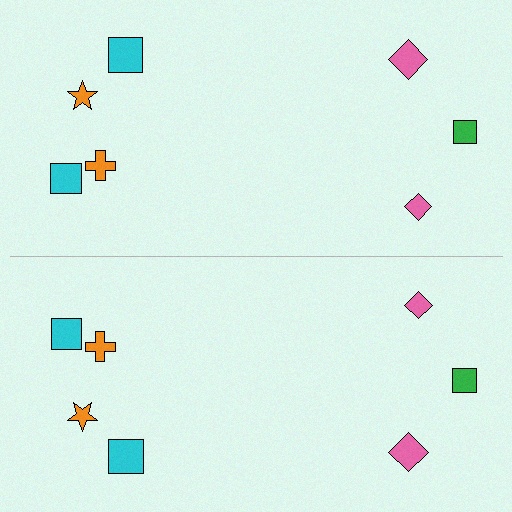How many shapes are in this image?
There are 14 shapes in this image.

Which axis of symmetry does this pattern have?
The pattern has a horizontal axis of symmetry running through the center of the image.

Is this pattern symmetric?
Yes, this pattern has bilateral (reflection) symmetry.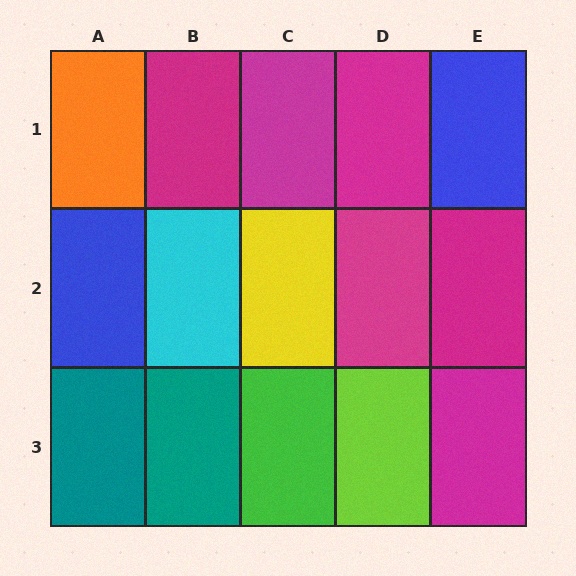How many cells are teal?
2 cells are teal.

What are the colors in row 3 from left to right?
Teal, teal, green, lime, magenta.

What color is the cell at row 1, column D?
Magenta.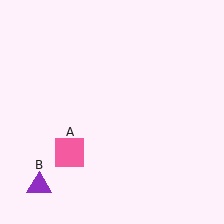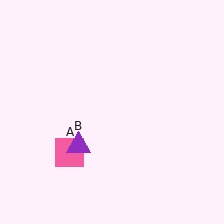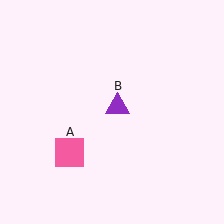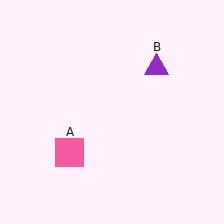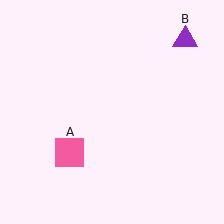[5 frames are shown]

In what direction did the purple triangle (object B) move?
The purple triangle (object B) moved up and to the right.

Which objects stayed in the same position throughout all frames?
Pink square (object A) remained stationary.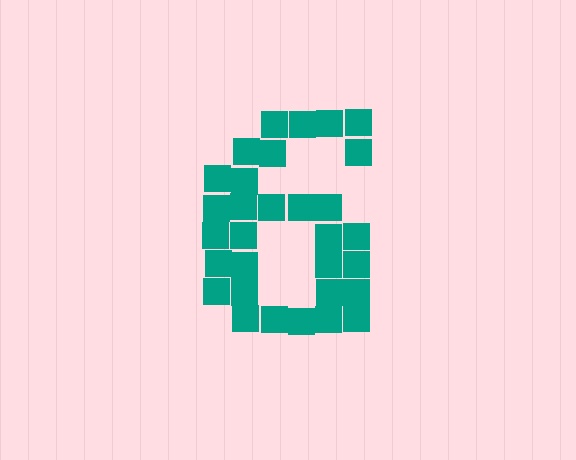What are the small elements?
The small elements are squares.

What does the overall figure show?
The overall figure shows the digit 6.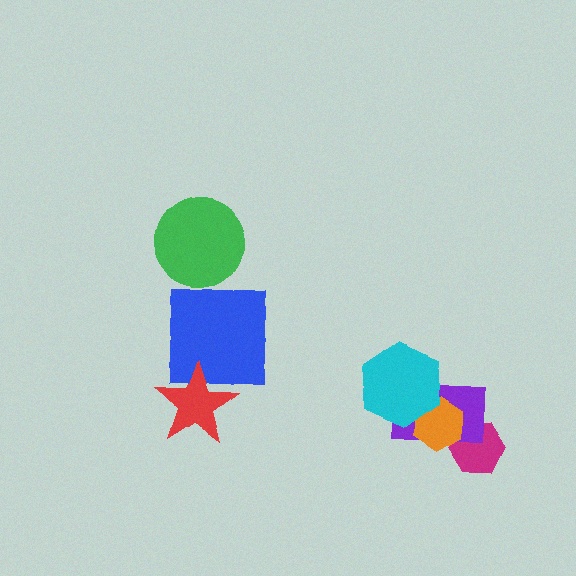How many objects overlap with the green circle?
0 objects overlap with the green circle.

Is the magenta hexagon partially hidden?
Yes, it is partially covered by another shape.